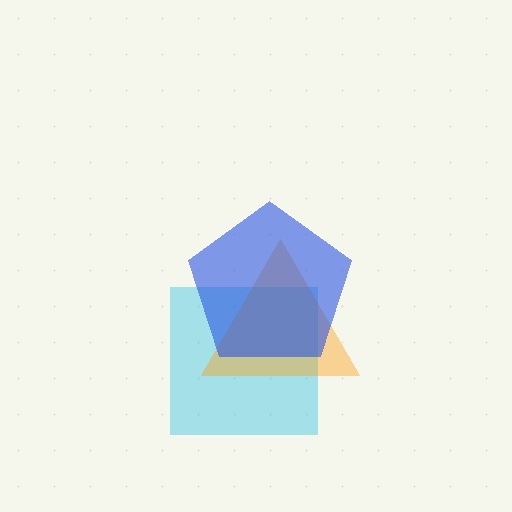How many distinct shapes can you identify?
There are 3 distinct shapes: a cyan square, an orange triangle, a blue pentagon.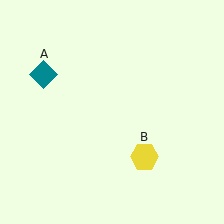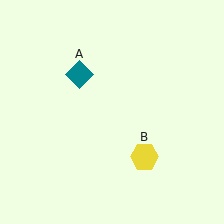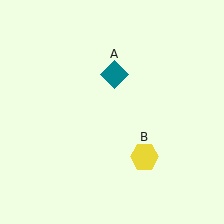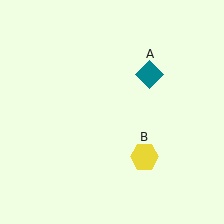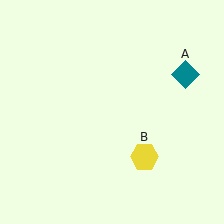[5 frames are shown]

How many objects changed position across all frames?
1 object changed position: teal diamond (object A).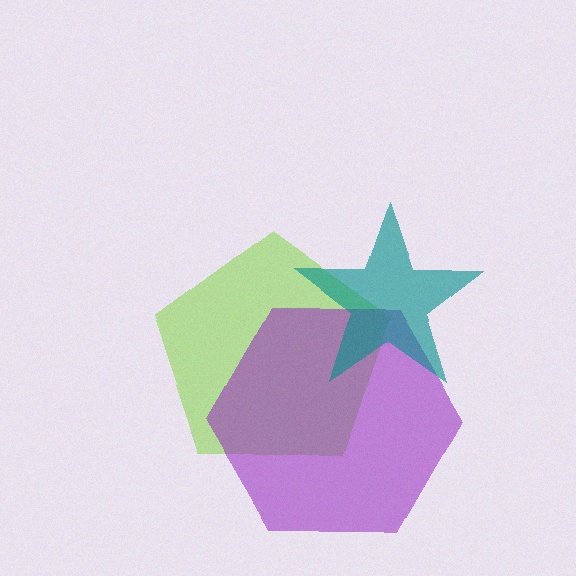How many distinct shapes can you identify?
There are 3 distinct shapes: a lime pentagon, a purple hexagon, a teal star.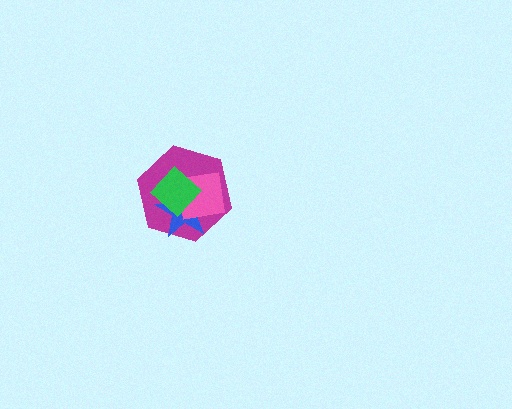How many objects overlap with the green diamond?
3 objects overlap with the green diamond.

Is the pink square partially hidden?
Yes, it is partially covered by another shape.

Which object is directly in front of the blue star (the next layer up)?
The pink square is directly in front of the blue star.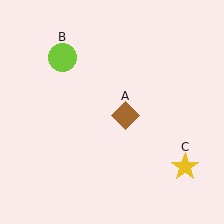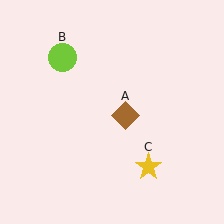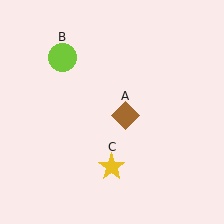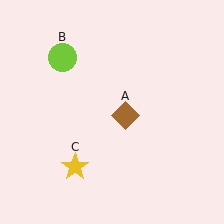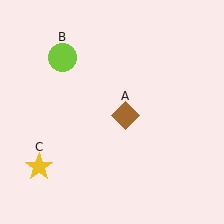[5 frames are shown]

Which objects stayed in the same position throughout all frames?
Brown diamond (object A) and lime circle (object B) remained stationary.